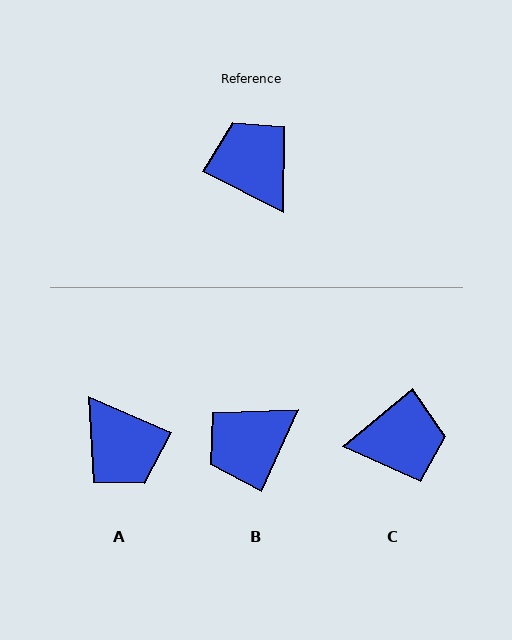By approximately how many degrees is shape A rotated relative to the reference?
Approximately 177 degrees clockwise.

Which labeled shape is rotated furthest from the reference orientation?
A, about 177 degrees away.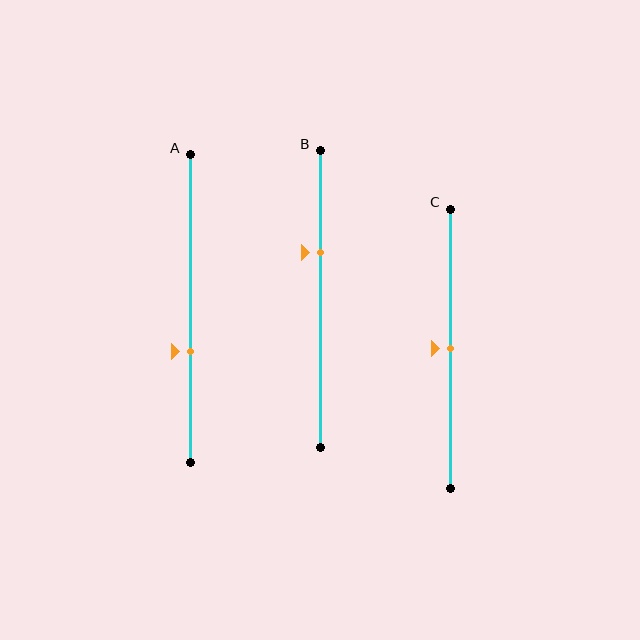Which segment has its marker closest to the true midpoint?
Segment C has its marker closest to the true midpoint.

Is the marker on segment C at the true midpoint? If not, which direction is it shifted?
Yes, the marker on segment C is at the true midpoint.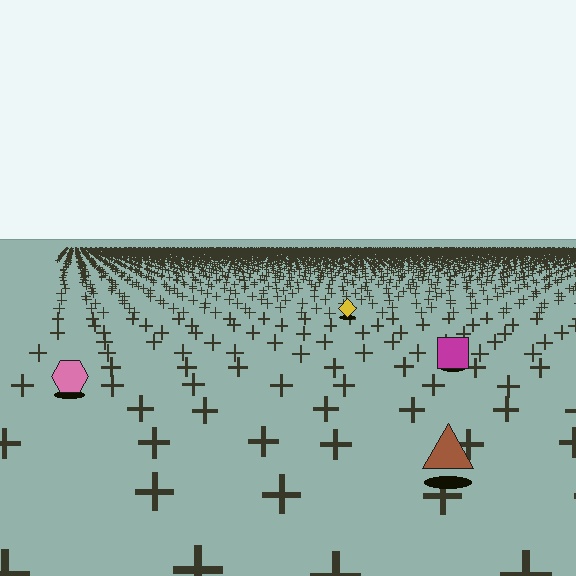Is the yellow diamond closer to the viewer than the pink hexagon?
No. The pink hexagon is closer — you can tell from the texture gradient: the ground texture is coarser near it.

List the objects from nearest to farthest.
From nearest to farthest: the brown triangle, the pink hexagon, the magenta square, the yellow diamond.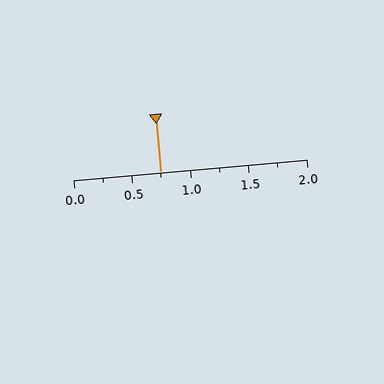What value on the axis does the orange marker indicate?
The marker indicates approximately 0.75.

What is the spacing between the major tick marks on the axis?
The major ticks are spaced 0.5 apart.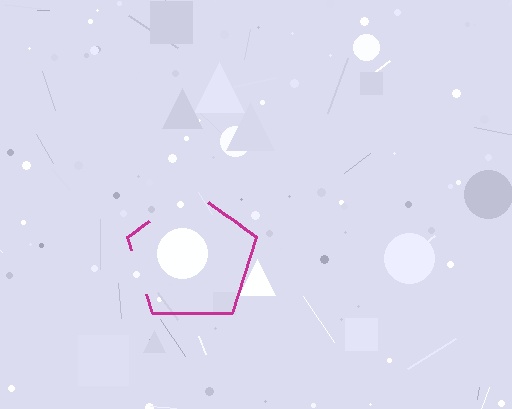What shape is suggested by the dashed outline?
The dashed outline suggests a pentagon.